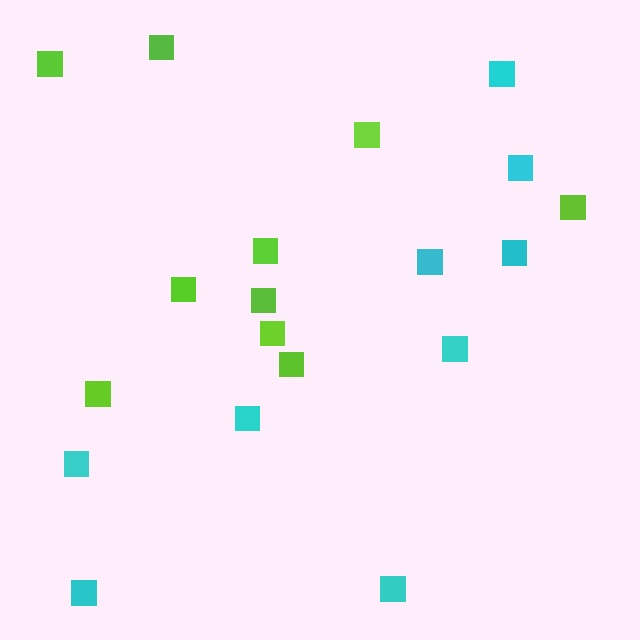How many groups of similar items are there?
There are 2 groups: one group of cyan squares (9) and one group of lime squares (10).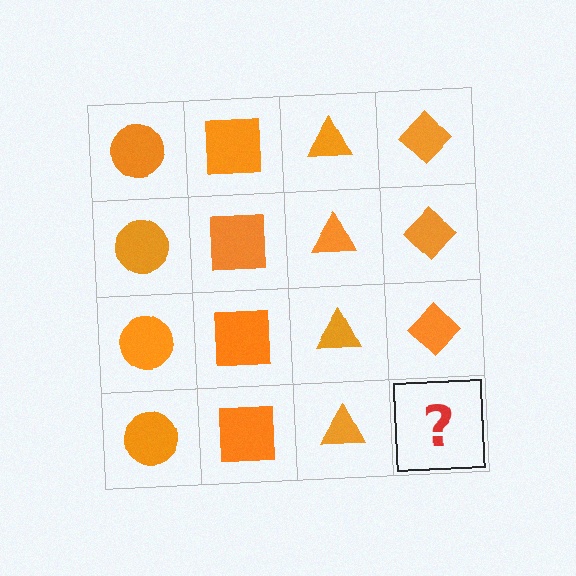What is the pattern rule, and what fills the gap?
The rule is that each column has a consistent shape. The gap should be filled with an orange diamond.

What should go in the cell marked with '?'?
The missing cell should contain an orange diamond.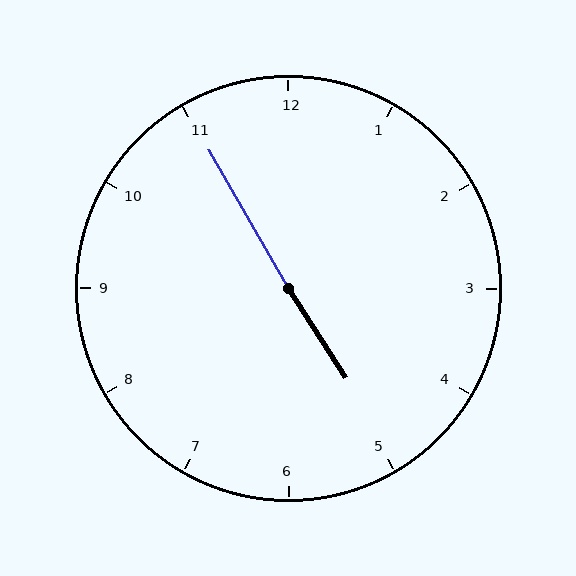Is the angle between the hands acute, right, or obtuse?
It is obtuse.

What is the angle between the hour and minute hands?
Approximately 178 degrees.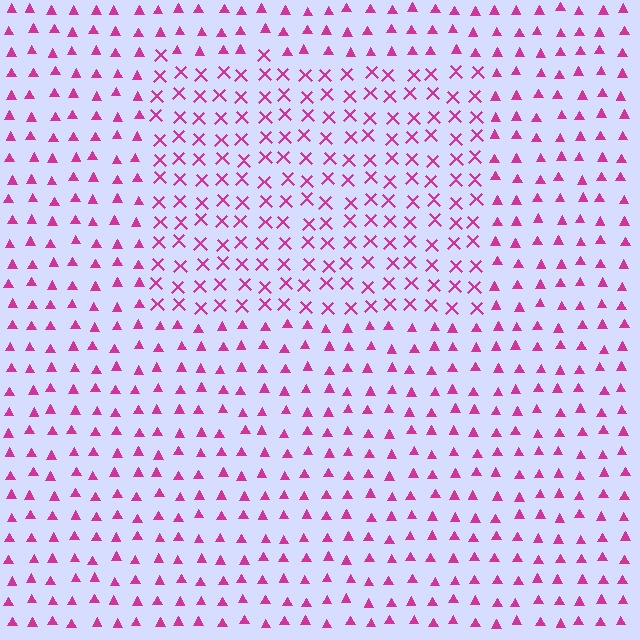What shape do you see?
I see a rectangle.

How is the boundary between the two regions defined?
The boundary is defined by a change in element shape: X marks inside vs. triangles outside. All elements share the same color and spacing.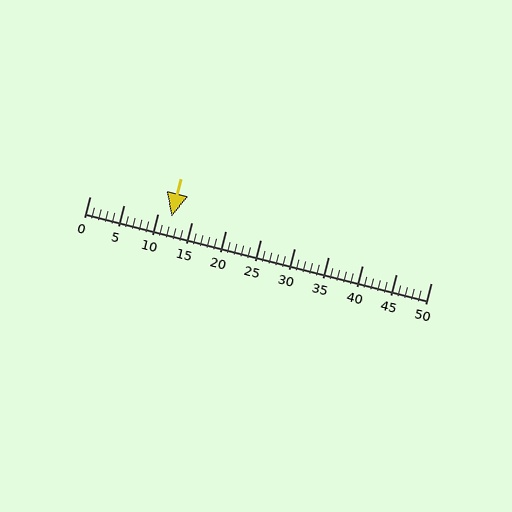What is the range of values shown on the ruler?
The ruler shows values from 0 to 50.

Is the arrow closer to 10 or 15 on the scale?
The arrow is closer to 10.